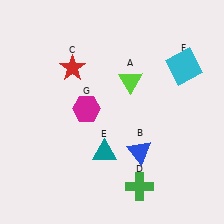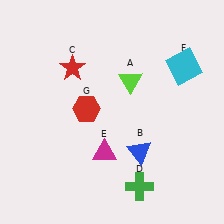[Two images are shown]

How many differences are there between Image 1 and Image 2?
There are 2 differences between the two images.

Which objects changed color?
E changed from teal to magenta. G changed from magenta to red.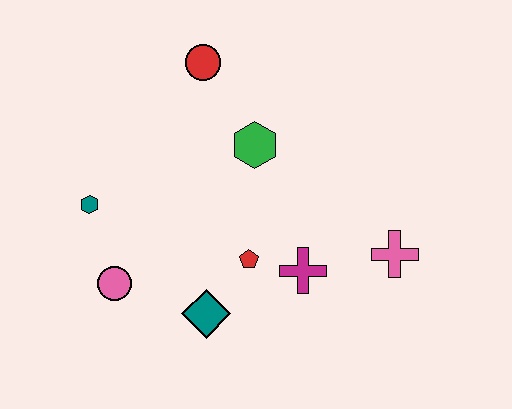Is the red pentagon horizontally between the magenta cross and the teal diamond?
Yes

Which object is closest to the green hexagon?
The red circle is closest to the green hexagon.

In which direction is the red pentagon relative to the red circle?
The red pentagon is below the red circle.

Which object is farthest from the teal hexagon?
The pink cross is farthest from the teal hexagon.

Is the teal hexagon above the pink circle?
Yes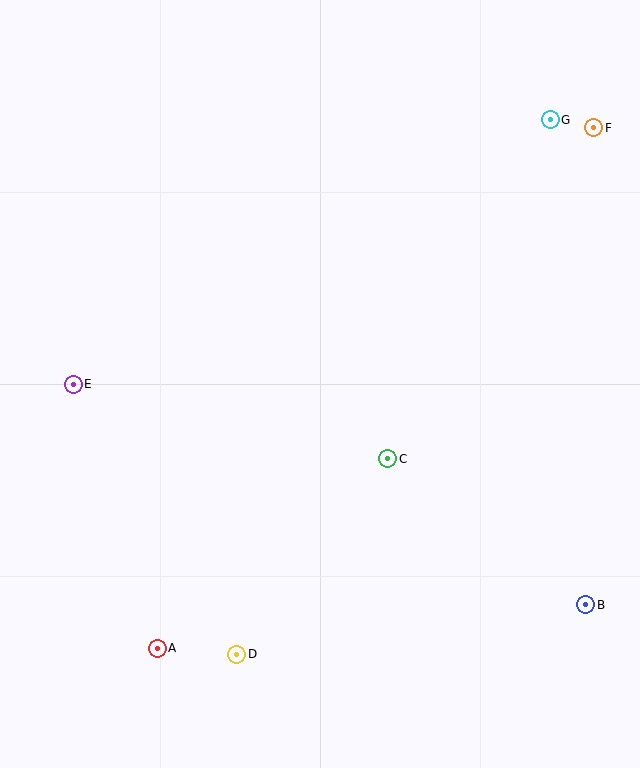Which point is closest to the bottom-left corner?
Point A is closest to the bottom-left corner.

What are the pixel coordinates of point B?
Point B is at (586, 605).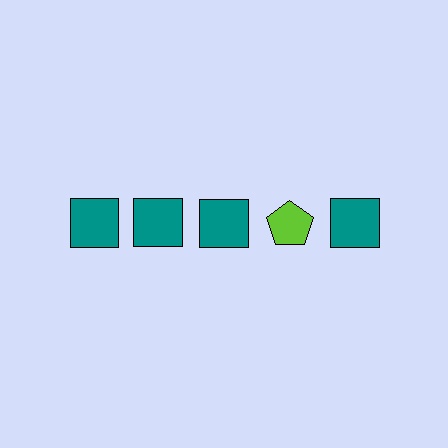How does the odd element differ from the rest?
It differs in both color (lime instead of teal) and shape (pentagon instead of square).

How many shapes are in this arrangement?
There are 5 shapes arranged in a grid pattern.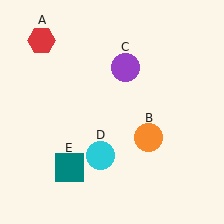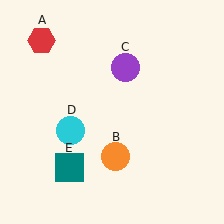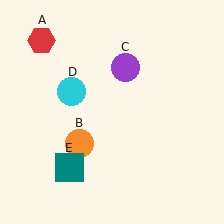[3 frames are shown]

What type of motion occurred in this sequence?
The orange circle (object B), cyan circle (object D) rotated clockwise around the center of the scene.